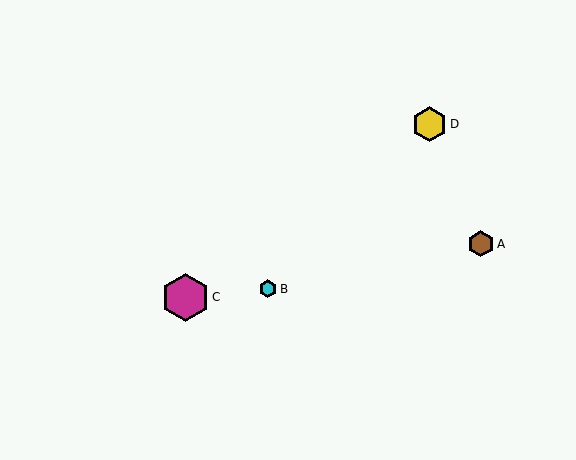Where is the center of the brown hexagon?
The center of the brown hexagon is at (481, 244).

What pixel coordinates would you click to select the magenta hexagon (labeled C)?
Click at (186, 297) to select the magenta hexagon C.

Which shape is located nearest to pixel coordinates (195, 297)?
The magenta hexagon (labeled C) at (186, 297) is nearest to that location.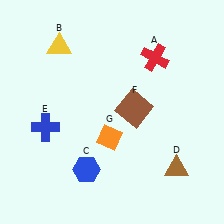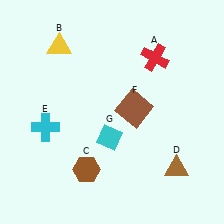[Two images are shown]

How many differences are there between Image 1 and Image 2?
There are 3 differences between the two images.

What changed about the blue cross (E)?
In Image 1, E is blue. In Image 2, it changed to cyan.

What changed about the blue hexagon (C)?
In Image 1, C is blue. In Image 2, it changed to brown.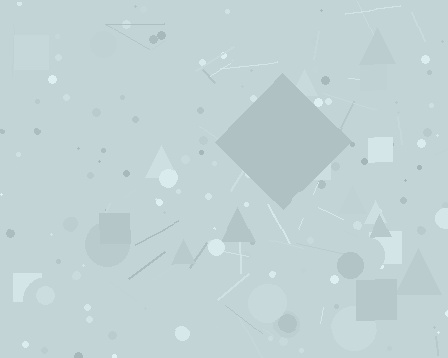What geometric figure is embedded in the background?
A diamond is embedded in the background.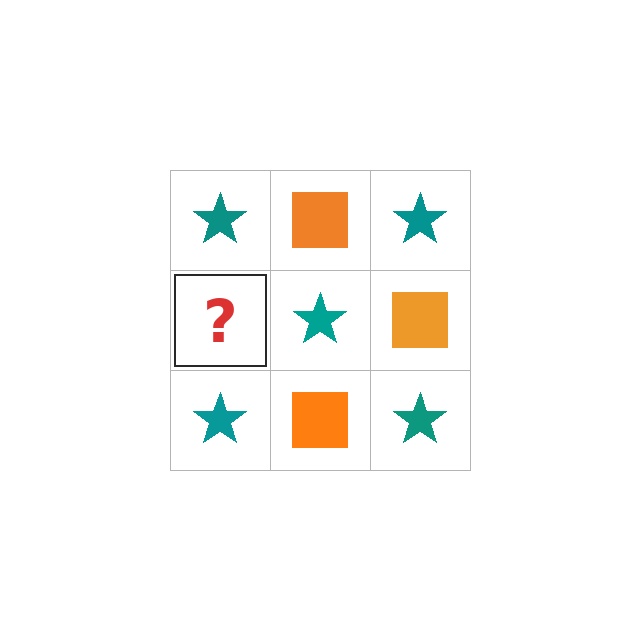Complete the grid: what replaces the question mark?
The question mark should be replaced with an orange square.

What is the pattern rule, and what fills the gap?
The rule is that it alternates teal star and orange square in a checkerboard pattern. The gap should be filled with an orange square.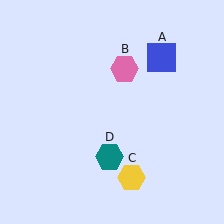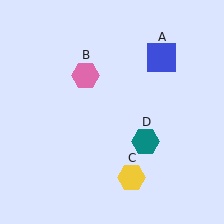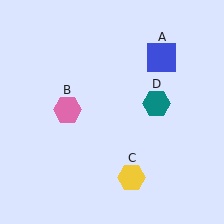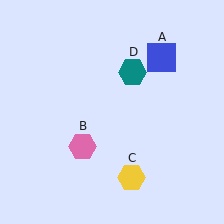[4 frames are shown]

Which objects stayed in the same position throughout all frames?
Blue square (object A) and yellow hexagon (object C) remained stationary.